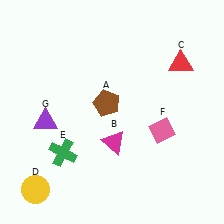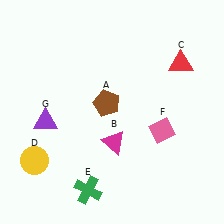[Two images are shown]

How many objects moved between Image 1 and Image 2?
2 objects moved between the two images.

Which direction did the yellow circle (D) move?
The yellow circle (D) moved up.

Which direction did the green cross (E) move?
The green cross (E) moved down.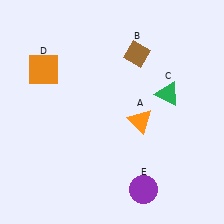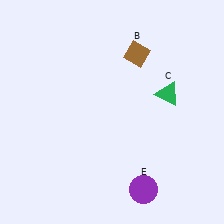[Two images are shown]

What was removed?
The orange triangle (A), the orange square (D) were removed in Image 2.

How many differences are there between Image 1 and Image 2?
There are 2 differences between the two images.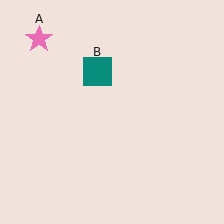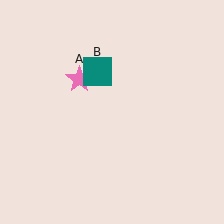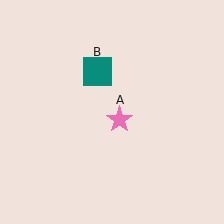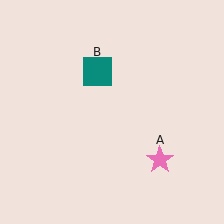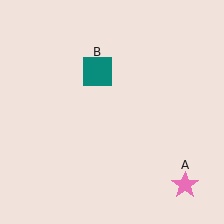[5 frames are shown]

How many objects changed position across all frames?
1 object changed position: pink star (object A).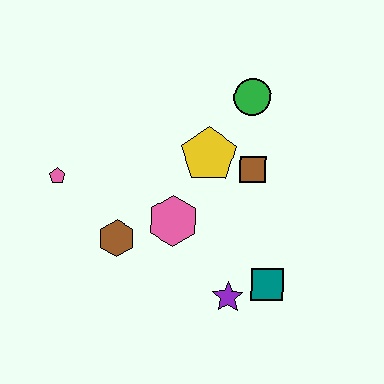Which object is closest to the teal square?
The purple star is closest to the teal square.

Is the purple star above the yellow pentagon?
No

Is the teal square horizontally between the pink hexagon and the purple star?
No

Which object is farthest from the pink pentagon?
The teal square is farthest from the pink pentagon.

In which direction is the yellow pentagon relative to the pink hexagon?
The yellow pentagon is above the pink hexagon.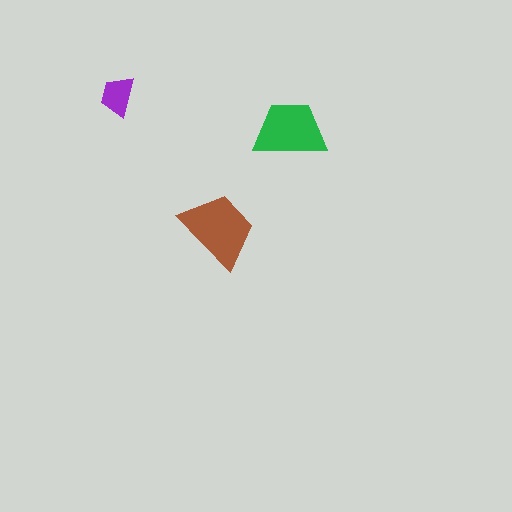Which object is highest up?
The purple trapezoid is topmost.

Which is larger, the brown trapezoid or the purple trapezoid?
The brown one.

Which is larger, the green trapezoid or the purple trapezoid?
The green one.